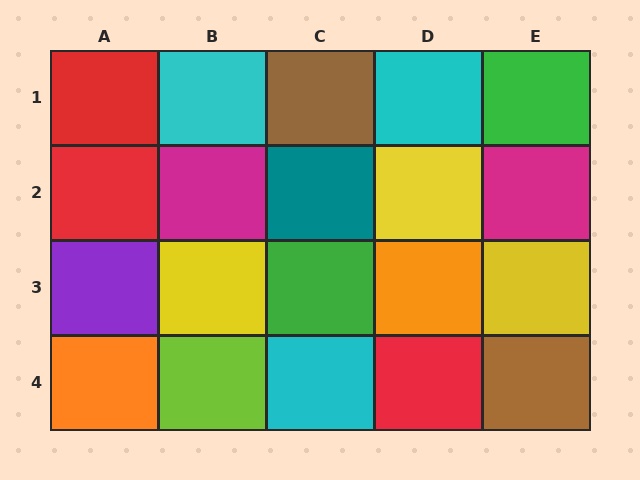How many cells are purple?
1 cell is purple.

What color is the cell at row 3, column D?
Orange.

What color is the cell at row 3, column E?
Yellow.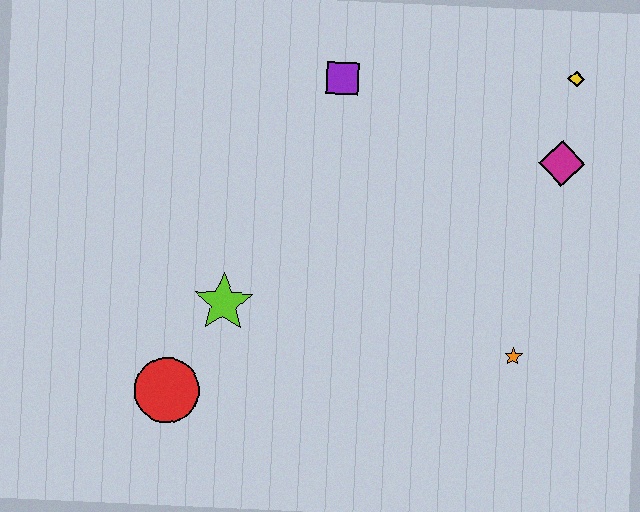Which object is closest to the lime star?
The red circle is closest to the lime star.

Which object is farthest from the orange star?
The red circle is farthest from the orange star.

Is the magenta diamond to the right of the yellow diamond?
No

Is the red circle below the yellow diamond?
Yes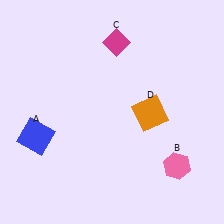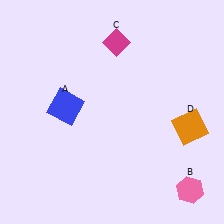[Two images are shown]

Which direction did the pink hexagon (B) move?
The pink hexagon (B) moved down.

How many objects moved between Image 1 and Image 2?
3 objects moved between the two images.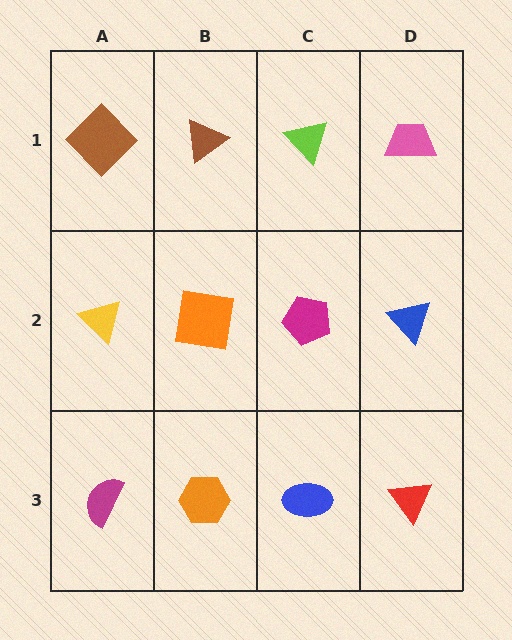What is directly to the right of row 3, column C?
A red triangle.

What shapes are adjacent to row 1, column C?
A magenta pentagon (row 2, column C), a brown triangle (row 1, column B), a pink trapezoid (row 1, column D).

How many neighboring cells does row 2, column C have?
4.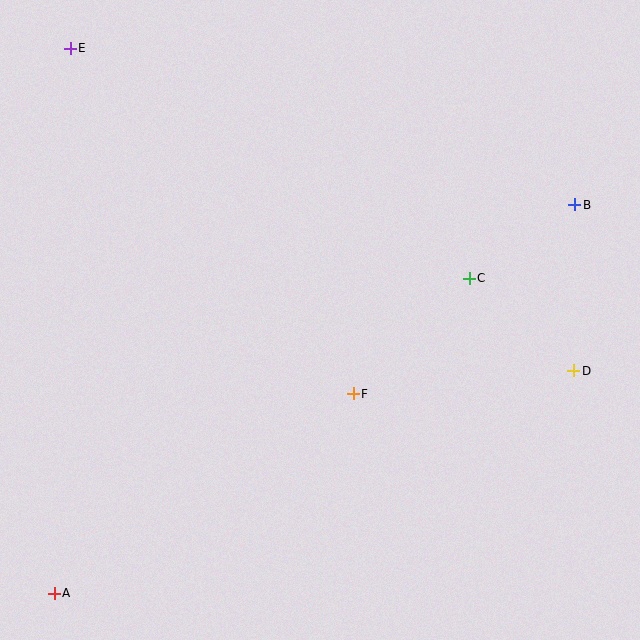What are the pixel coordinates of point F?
Point F is at (353, 394).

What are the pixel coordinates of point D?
Point D is at (574, 371).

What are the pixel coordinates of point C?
Point C is at (469, 278).